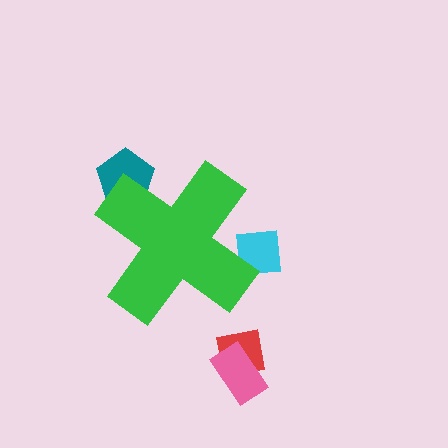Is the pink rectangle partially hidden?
No, the pink rectangle is fully visible.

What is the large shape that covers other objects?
A green cross.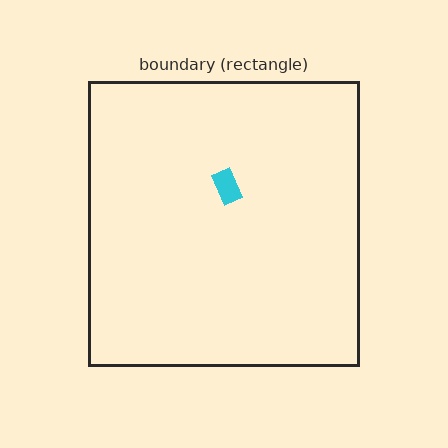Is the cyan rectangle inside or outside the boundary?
Inside.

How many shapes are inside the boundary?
1 inside, 0 outside.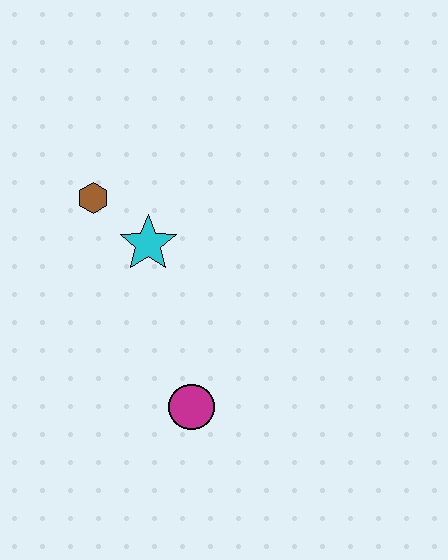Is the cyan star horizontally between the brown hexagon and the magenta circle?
Yes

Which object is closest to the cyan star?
The brown hexagon is closest to the cyan star.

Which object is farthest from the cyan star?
The magenta circle is farthest from the cyan star.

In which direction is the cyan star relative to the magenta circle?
The cyan star is above the magenta circle.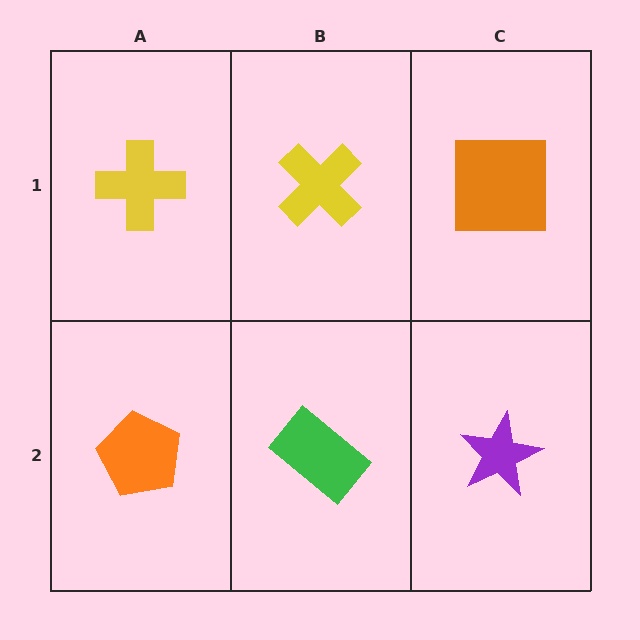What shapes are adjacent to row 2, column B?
A yellow cross (row 1, column B), an orange pentagon (row 2, column A), a purple star (row 2, column C).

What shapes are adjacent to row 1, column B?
A green rectangle (row 2, column B), a yellow cross (row 1, column A), an orange square (row 1, column C).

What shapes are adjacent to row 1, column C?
A purple star (row 2, column C), a yellow cross (row 1, column B).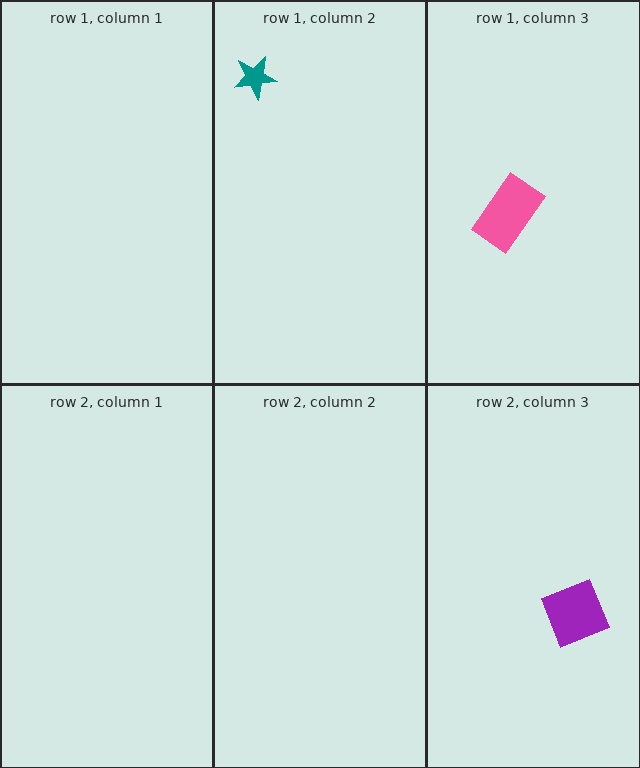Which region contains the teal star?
The row 1, column 2 region.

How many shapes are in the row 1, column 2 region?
1.